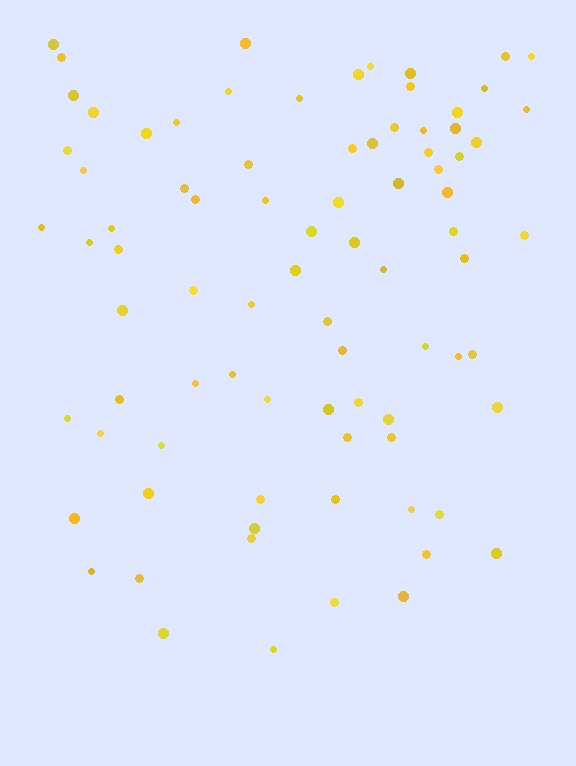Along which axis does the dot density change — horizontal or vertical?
Vertical.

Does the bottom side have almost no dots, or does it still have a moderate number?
Still a moderate number, just noticeably fewer than the top.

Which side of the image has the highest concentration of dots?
The top.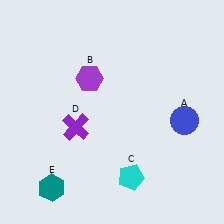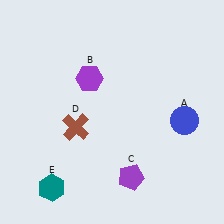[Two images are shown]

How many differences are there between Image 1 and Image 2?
There are 2 differences between the two images.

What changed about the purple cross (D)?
In Image 1, D is purple. In Image 2, it changed to brown.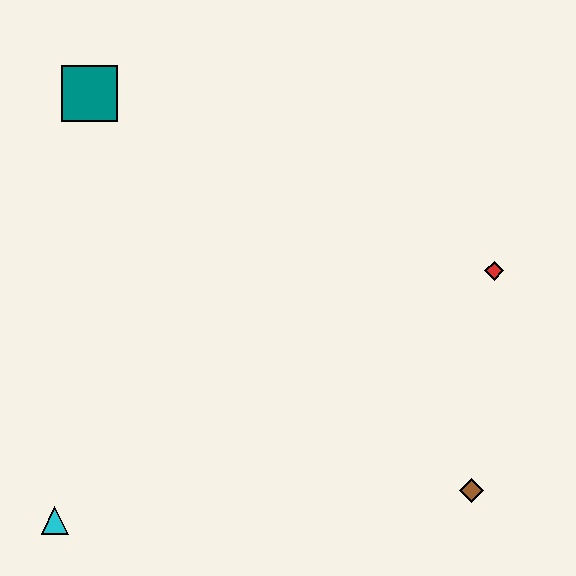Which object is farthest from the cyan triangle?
The red diamond is farthest from the cyan triangle.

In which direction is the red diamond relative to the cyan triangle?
The red diamond is to the right of the cyan triangle.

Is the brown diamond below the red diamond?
Yes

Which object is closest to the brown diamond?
The red diamond is closest to the brown diamond.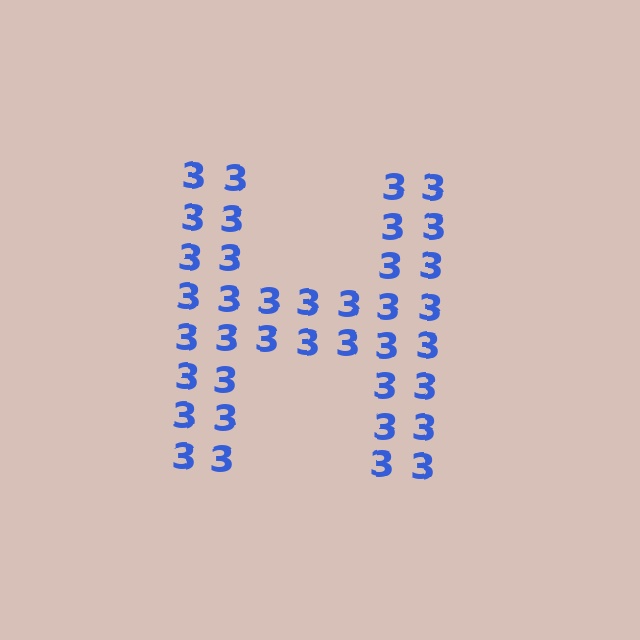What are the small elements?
The small elements are digit 3's.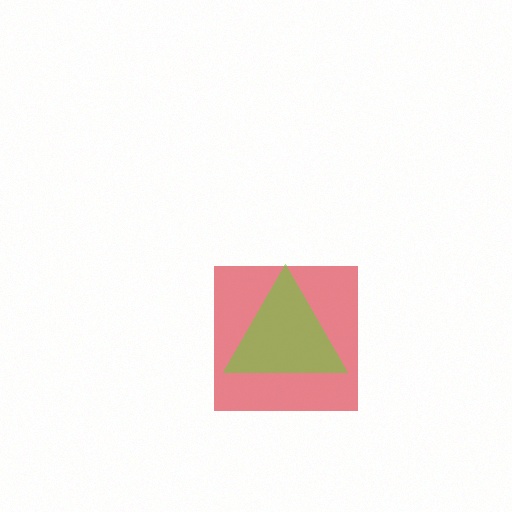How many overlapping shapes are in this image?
There are 2 overlapping shapes in the image.